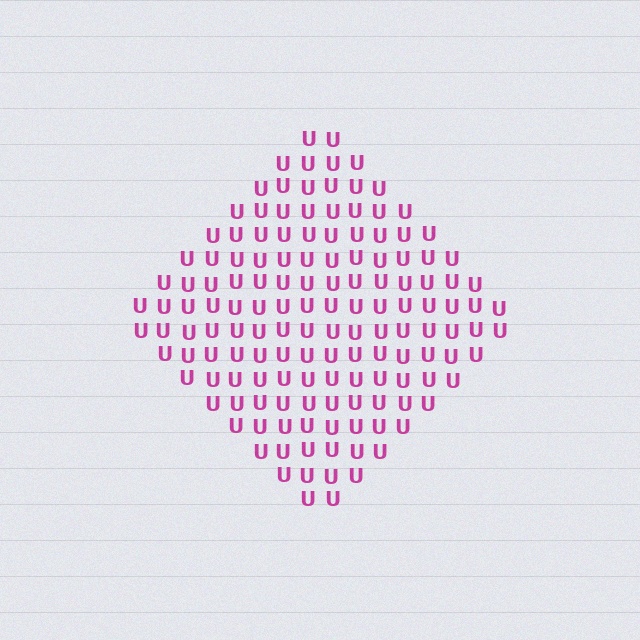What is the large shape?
The large shape is a diamond.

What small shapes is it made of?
It is made of small letter U's.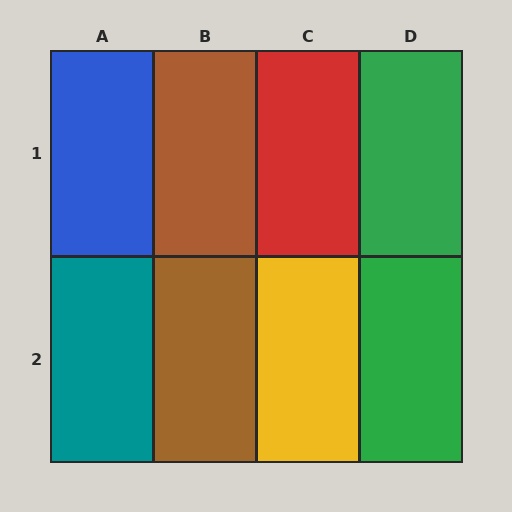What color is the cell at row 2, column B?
Brown.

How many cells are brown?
2 cells are brown.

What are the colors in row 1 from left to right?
Blue, brown, red, green.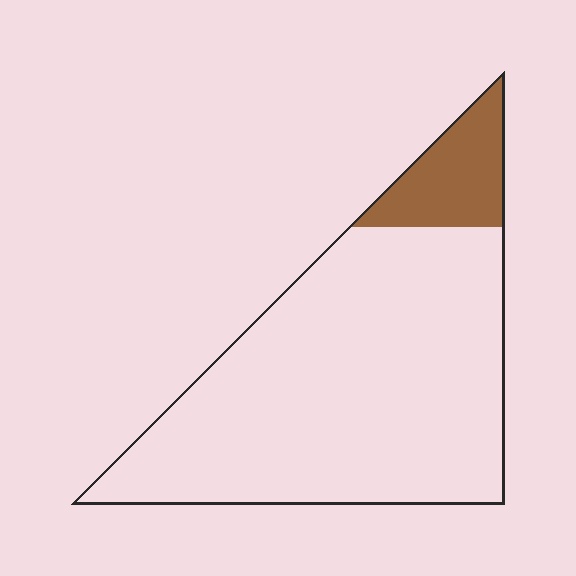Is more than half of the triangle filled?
No.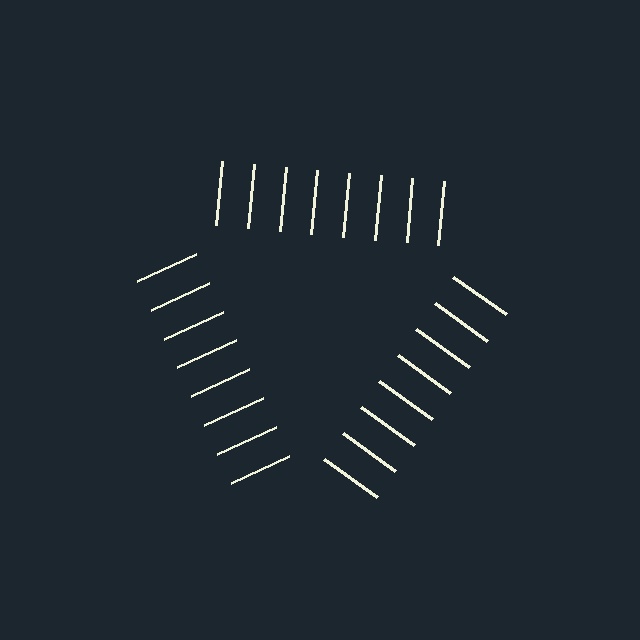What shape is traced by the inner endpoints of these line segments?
An illusory triangle — the line segments terminate on its edges but no continuous stroke is drawn.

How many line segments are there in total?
24 — 8 along each of the 3 edges.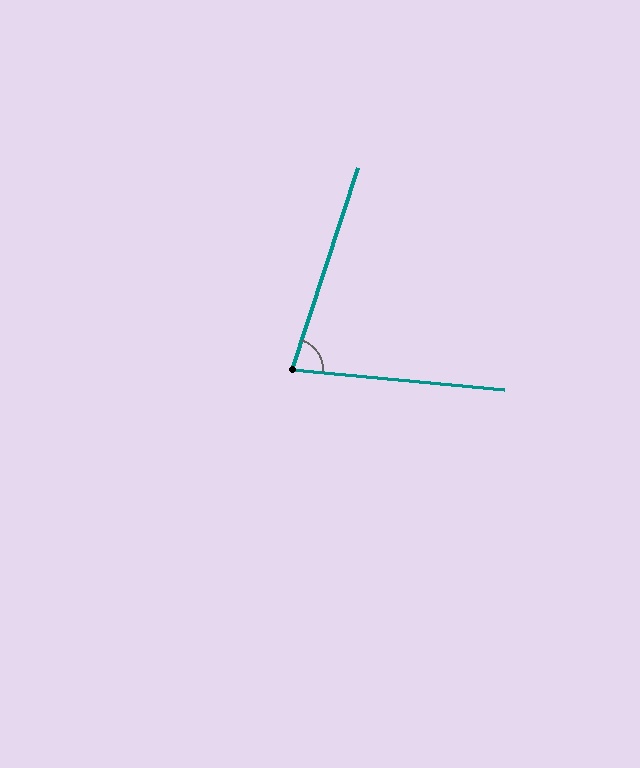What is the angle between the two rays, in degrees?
Approximately 77 degrees.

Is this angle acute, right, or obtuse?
It is acute.